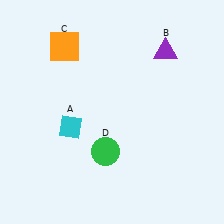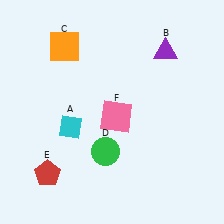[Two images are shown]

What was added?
A red pentagon (E), a pink square (F) were added in Image 2.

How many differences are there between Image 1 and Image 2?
There are 2 differences between the two images.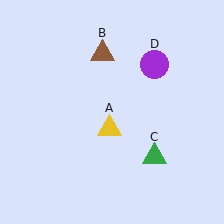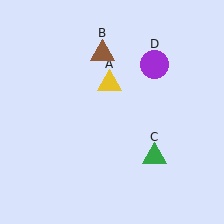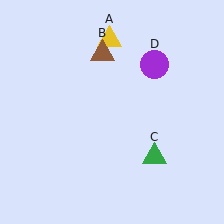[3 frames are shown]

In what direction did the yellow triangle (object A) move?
The yellow triangle (object A) moved up.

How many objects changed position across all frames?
1 object changed position: yellow triangle (object A).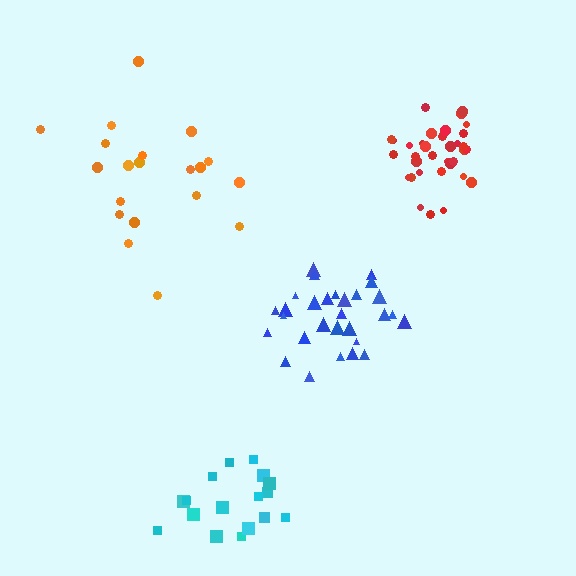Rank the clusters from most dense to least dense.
red, blue, cyan, orange.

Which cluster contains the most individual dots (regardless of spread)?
Red (35).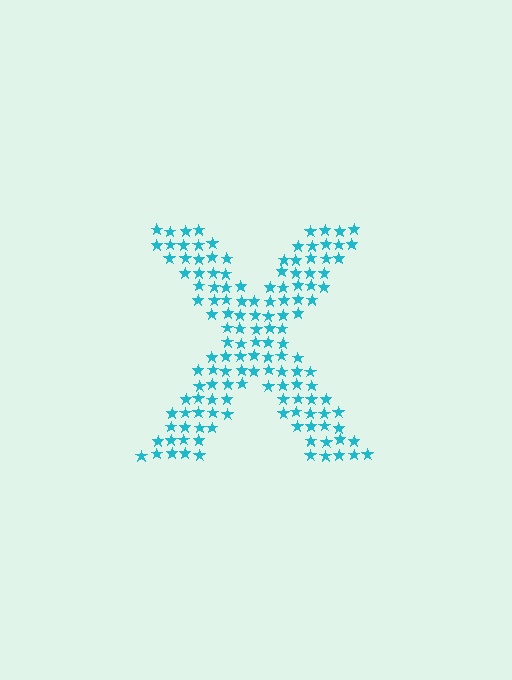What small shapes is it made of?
It is made of small stars.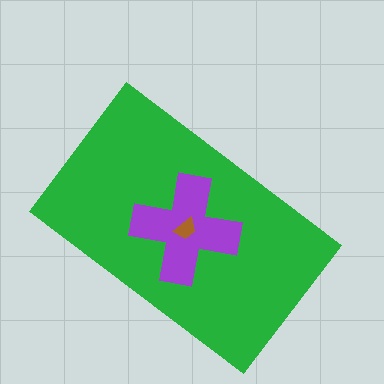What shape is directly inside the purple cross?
The brown trapezoid.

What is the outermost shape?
The green rectangle.